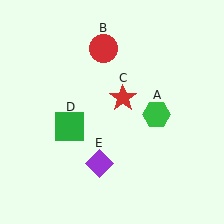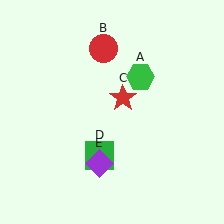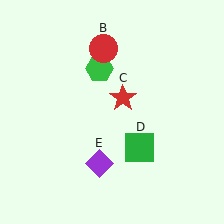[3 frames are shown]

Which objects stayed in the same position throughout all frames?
Red circle (object B) and red star (object C) and purple diamond (object E) remained stationary.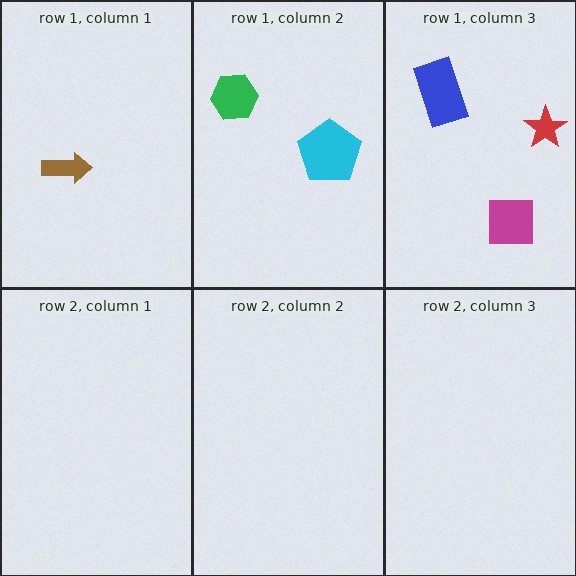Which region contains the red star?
The row 1, column 3 region.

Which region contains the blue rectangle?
The row 1, column 3 region.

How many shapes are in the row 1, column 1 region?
1.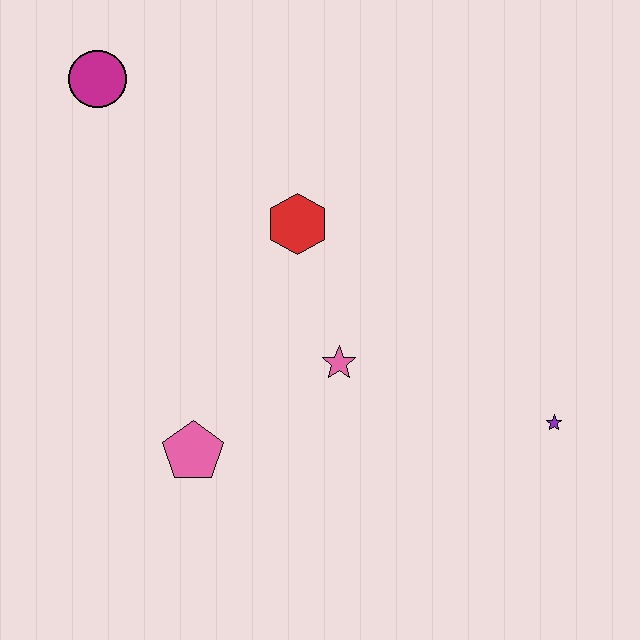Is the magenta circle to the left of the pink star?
Yes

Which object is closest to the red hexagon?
The pink star is closest to the red hexagon.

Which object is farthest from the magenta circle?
The purple star is farthest from the magenta circle.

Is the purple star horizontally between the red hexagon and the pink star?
No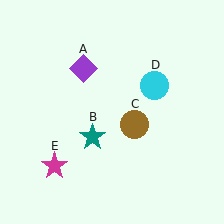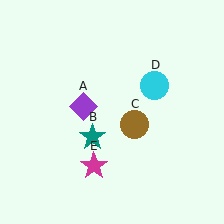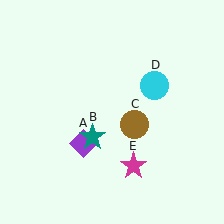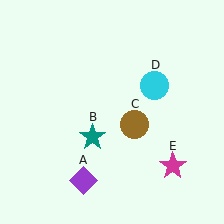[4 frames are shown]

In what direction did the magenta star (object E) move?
The magenta star (object E) moved right.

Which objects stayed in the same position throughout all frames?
Teal star (object B) and brown circle (object C) and cyan circle (object D) remained stationary.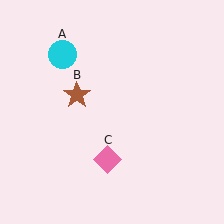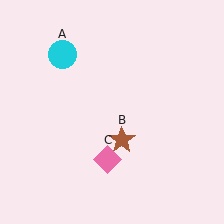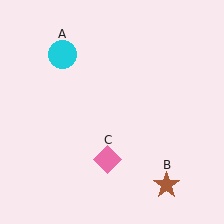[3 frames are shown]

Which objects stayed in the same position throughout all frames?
Cyan circle (object A) and pink diamond (object C) remained stationary.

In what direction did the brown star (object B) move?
The brown star (object B) moved down and to the right.